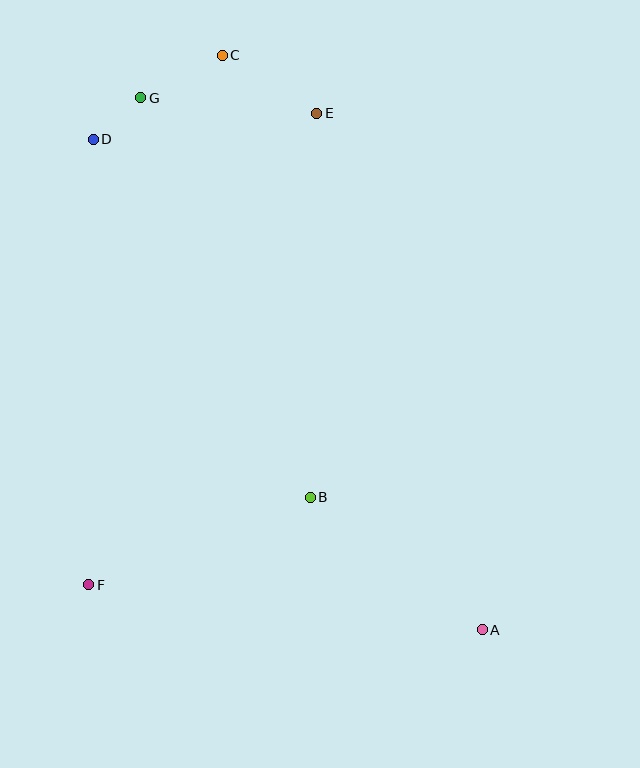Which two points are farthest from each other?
Points A and G are farthest from each other.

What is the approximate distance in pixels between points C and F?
The distance between C and F is approximately 546 pixels.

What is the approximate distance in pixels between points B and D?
The distance between B and D is approximately 418 pixels.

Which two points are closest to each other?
Points D and G are closest to each other.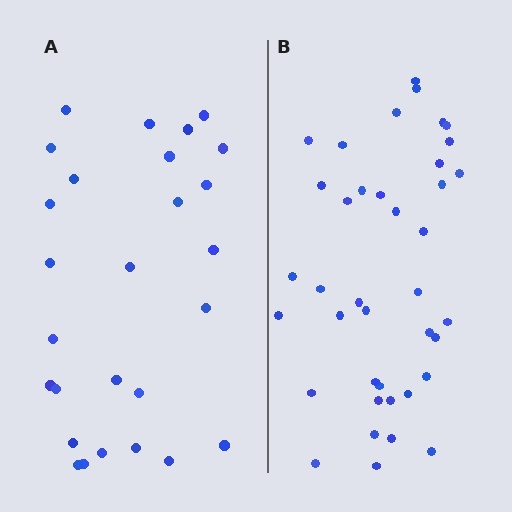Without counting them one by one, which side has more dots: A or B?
Region B (the right region) has more dots.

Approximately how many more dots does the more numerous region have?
Region B has roughly 12 or so more dots than region A.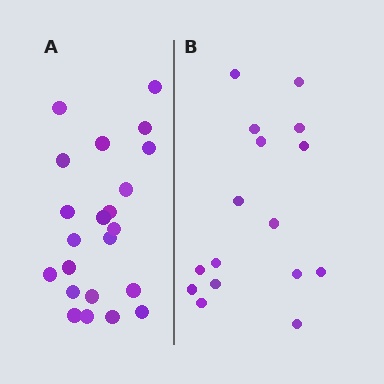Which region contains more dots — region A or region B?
Region A (the left region) has more dots.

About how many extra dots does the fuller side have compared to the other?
Region A has about 6 more dots than region B.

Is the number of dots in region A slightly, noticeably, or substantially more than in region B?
Region A has noticeably more, but not dramatically so. The ratio is roughly 1.4 to 1.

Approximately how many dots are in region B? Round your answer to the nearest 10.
About 20 dots. (The exact count is 16, which rounds to 20.)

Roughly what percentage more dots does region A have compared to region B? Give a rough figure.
About 40% more.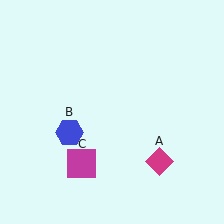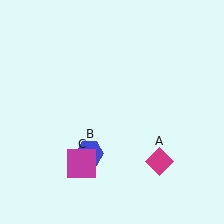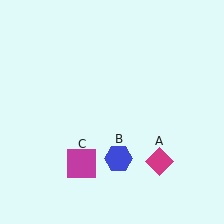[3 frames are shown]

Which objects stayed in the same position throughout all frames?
Magenta diamond (object A) and magenta square (object C) remained stationary.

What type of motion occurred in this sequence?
The blue hexagon (object B) rotated counterclockwise around the center of the scene.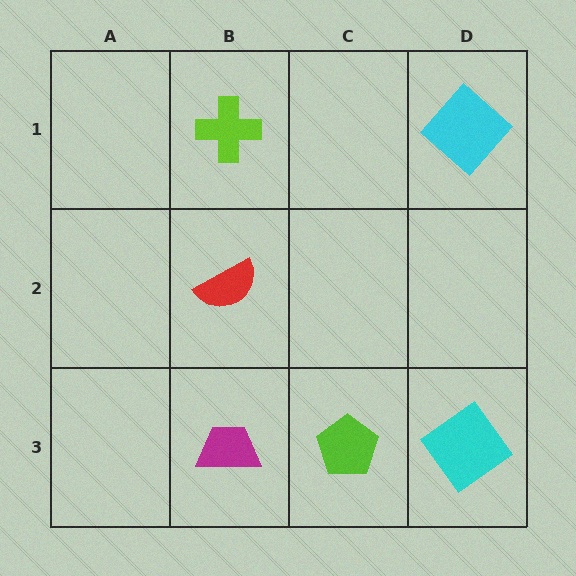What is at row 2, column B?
A red semicircle.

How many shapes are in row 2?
1 shape.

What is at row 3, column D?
A cyan diamond.